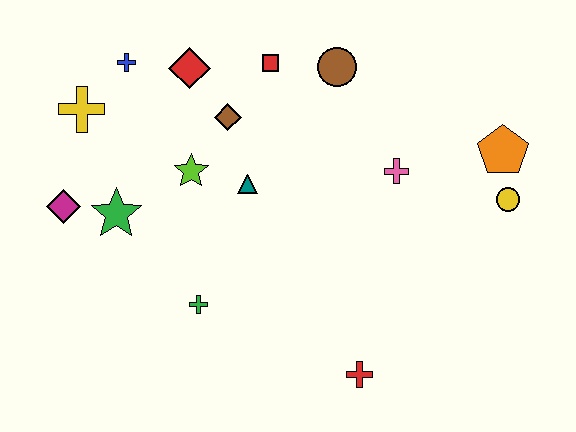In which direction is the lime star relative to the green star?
The lime star is to the right of the green star.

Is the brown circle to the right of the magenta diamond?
Yes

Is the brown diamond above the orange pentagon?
Yes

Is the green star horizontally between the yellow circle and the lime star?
No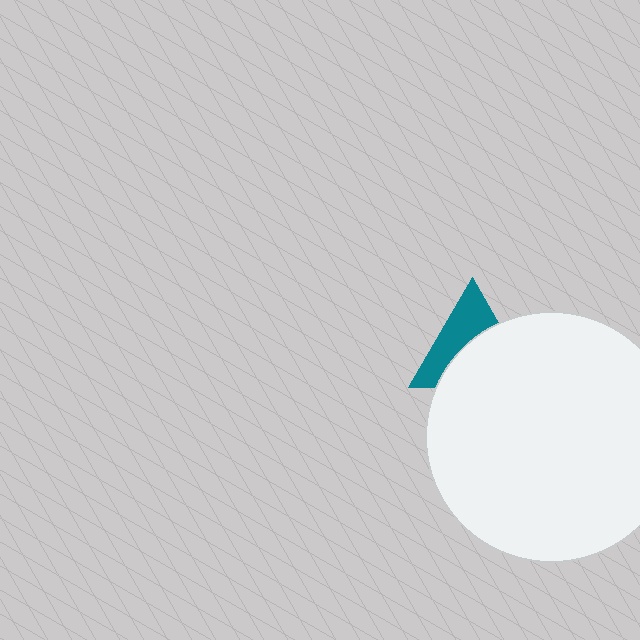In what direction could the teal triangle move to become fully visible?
The teal triangle could move up. That would shift it out from behind the white circle entirely.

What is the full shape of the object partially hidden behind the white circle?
The partially hidden object is a teal triangle.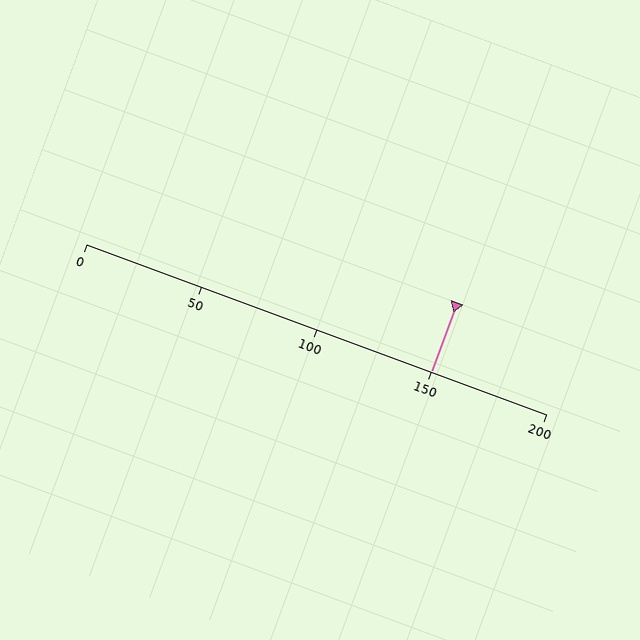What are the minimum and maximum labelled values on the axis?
The axis runs from 0 to 200.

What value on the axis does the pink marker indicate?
The marker indicates approximately 150.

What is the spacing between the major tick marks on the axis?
The major ticks are spaced 50 apart.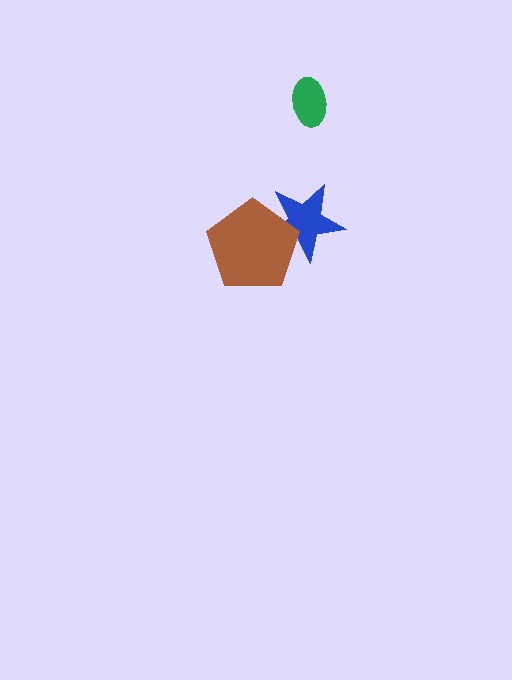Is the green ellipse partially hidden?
No, no other shape covers it.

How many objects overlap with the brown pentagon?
1 object overlaps with the brown pentagon.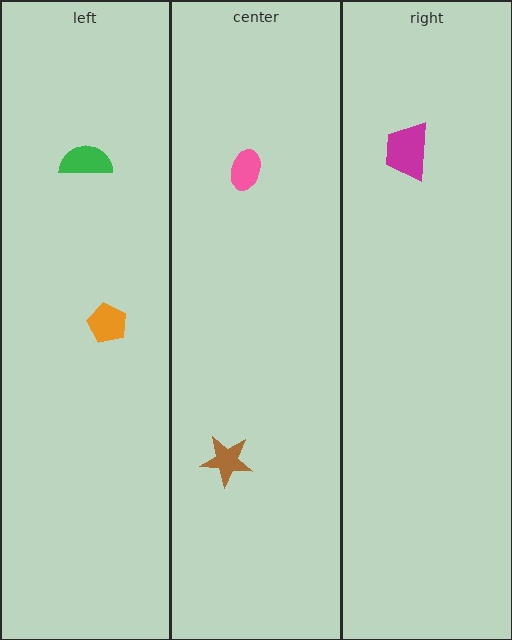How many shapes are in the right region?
1.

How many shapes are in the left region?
2.